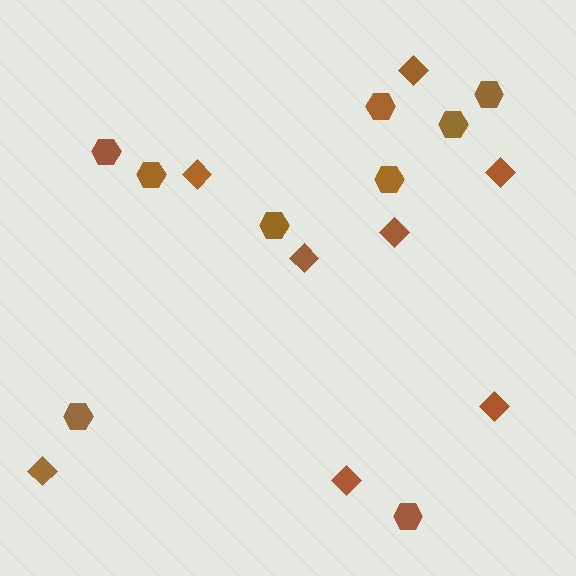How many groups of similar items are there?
There are 2 groups: one group of diamonds (8) and one group of hexagons (9).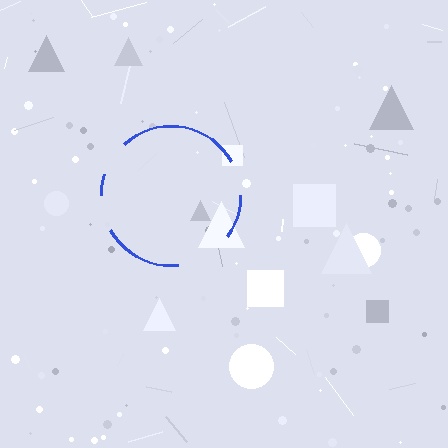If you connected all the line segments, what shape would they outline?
They would outline a circle.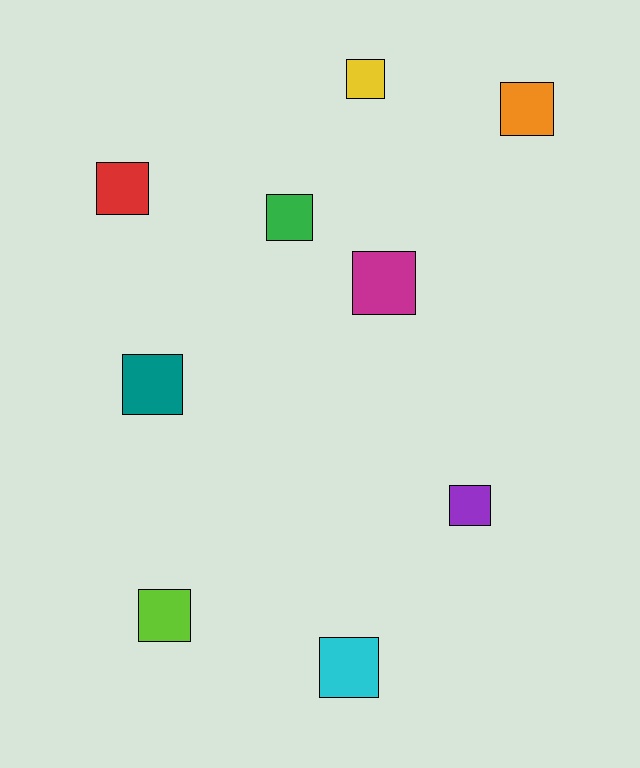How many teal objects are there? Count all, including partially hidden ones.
There is 1 teal object.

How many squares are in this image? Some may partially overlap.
There are 9 squares.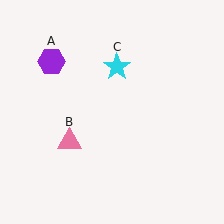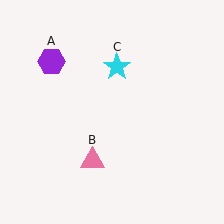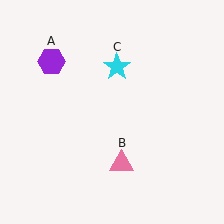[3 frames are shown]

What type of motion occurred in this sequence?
The pink triangle (object B) rotated counterclockwise around the center of the scene.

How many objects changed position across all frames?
1 object changed position: pink triangle (object B).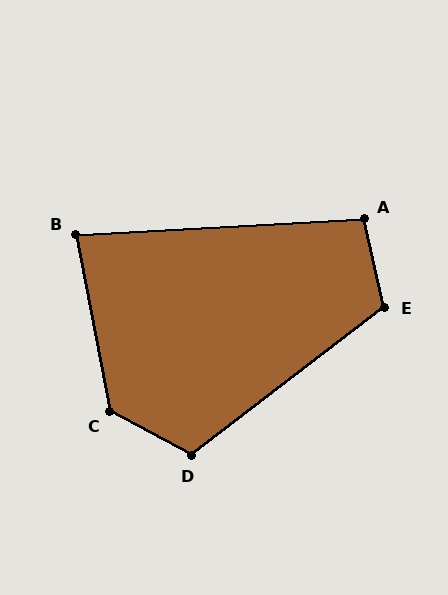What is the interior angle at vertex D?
Approximately 114 degrees (obtuse).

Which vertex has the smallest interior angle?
B, at approximately 82 degrees.